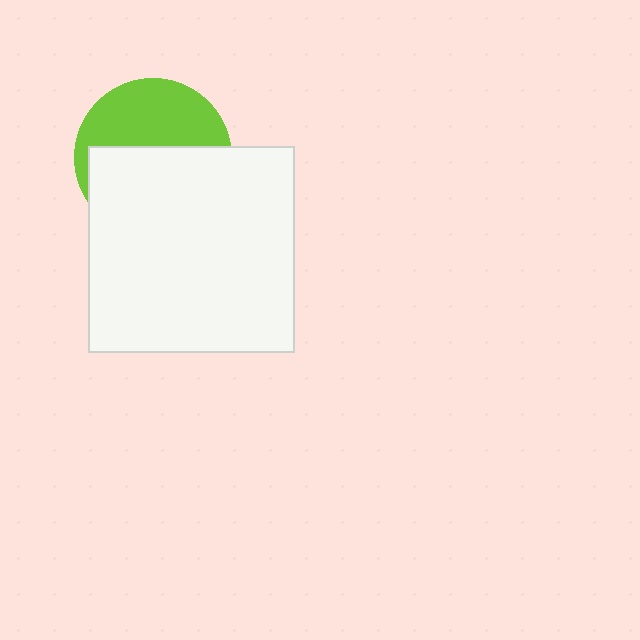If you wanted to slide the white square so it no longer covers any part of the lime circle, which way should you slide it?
Slide it down — that is the most direct way to separate the two shapes.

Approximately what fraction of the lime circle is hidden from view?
Roughly 57% of the lime circle is hidden behind the white square.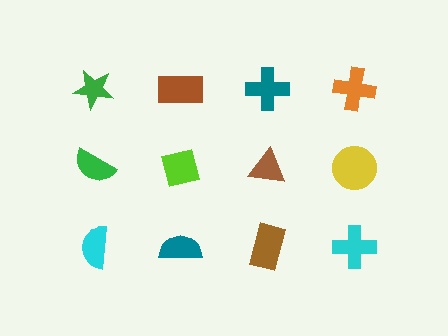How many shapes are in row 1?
4 shapes.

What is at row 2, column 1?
A green semicircle.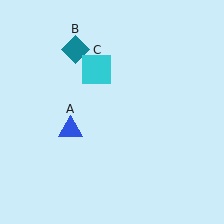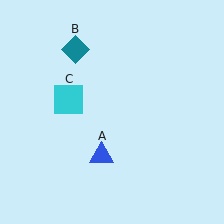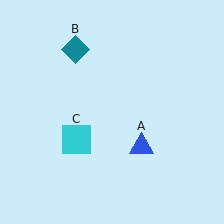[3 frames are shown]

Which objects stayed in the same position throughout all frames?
Teal diamond (object B) remained stationary.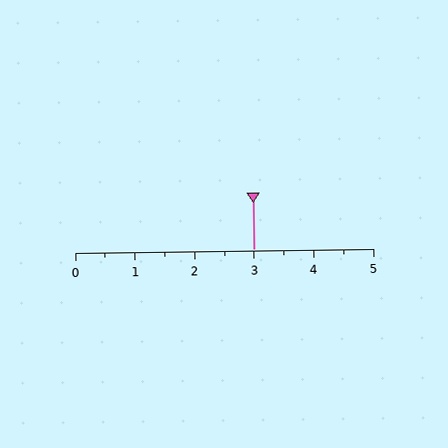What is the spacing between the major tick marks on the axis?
The major ticks are spaced 1 apart.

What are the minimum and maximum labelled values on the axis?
The axis runs from 0 to 5.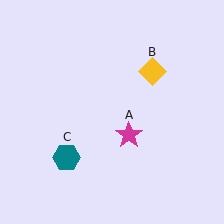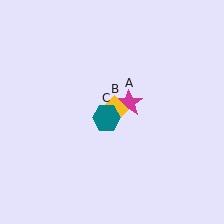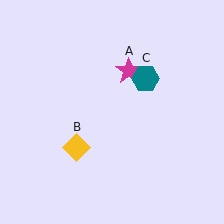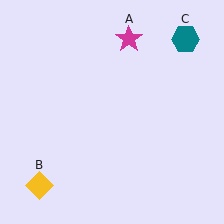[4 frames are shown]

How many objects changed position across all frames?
3 objects changed position: magenta star (object A), yellow diamond (object B), teal hexagon (object C).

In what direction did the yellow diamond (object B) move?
The yellow diamond (object B) moved down and to the left.